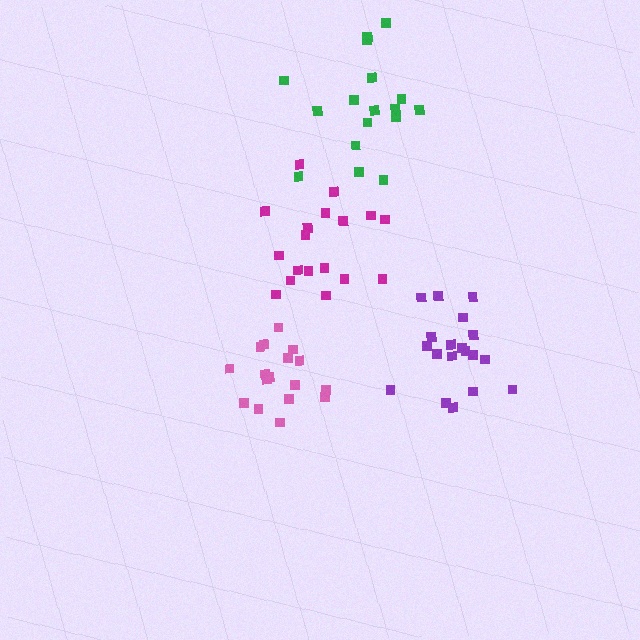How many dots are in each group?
Group 1: 19 dots, Group 2: 17 dots, Group 3: 17 dots, Group 4: 18 dots (71 total).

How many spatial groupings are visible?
There are 4 spatial groupings.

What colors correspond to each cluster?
The clusters are colored: purple, green, pink, magenta.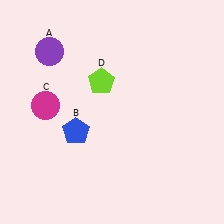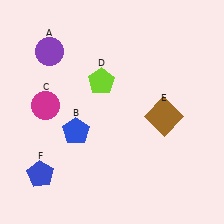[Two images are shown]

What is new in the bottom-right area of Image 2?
A brown square (E) was added in the bottom-right area of Image 2.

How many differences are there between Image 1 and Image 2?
There are 2 differences between the two images.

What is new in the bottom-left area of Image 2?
A blue pentagon (F) was added in the bottom-left area of Image 2.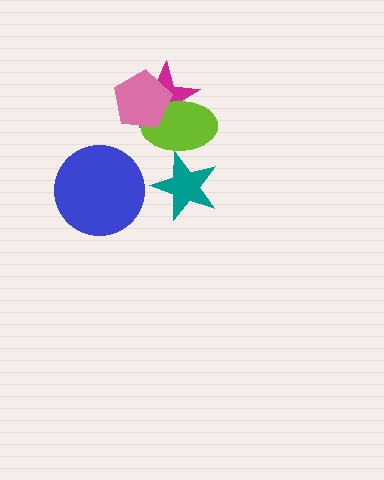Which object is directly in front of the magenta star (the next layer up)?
The lime ellipse is directly in front of the magenta star.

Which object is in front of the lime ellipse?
The pink pentagon is in front of the lime ellipse.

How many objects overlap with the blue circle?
0 objects overlap with the blue circle.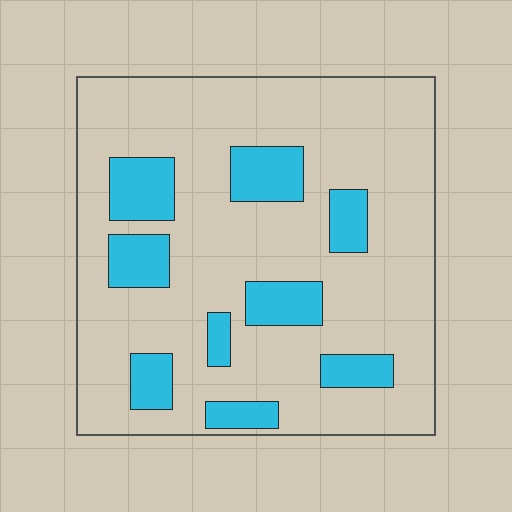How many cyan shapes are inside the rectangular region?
9.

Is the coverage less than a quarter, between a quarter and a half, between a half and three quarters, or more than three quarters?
Less than a quarter.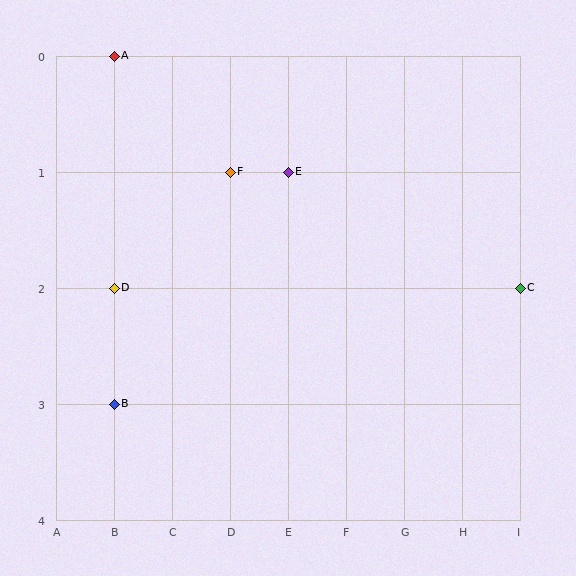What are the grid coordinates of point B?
Point B is at grid coordinates (B, 3).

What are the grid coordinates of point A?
Point A is at grid coordinates (B, 0).